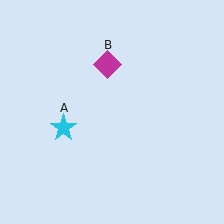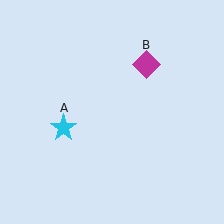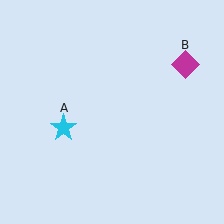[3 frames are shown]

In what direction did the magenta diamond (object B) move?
The magenta diamond (object B) moved right.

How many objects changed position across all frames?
1 object changed position: magenta diamond (object B).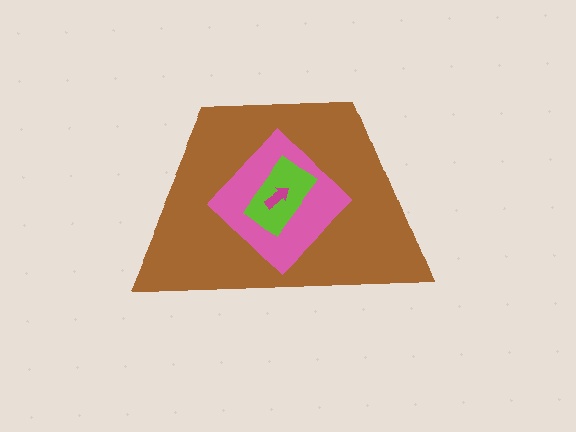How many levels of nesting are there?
4.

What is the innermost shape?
The magenta arrow.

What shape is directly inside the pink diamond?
The lime rectangle.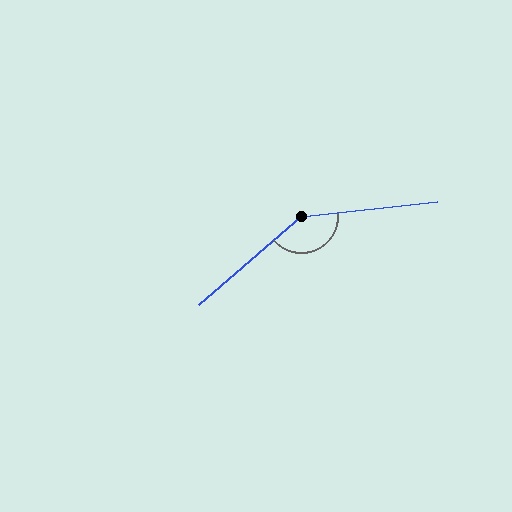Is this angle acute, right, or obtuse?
It is obtuse.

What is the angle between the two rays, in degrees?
Approximately 145 degrees.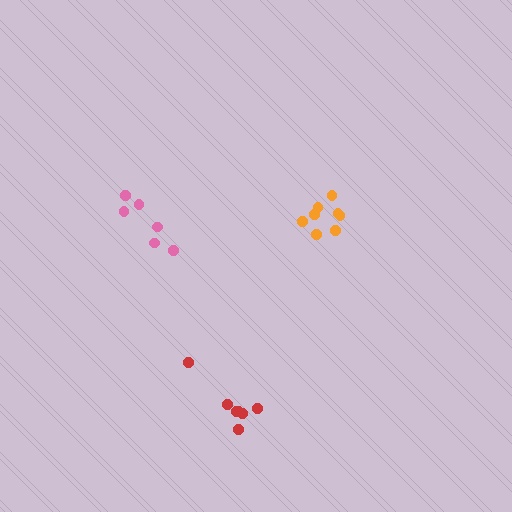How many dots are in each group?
Group 1: 8 dots, Group 2: 6 dots, Group 3: 7 dots (21 total).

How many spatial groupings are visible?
There are 3 spatial groupings.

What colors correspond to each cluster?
The clusters are colored: orange, pink, red.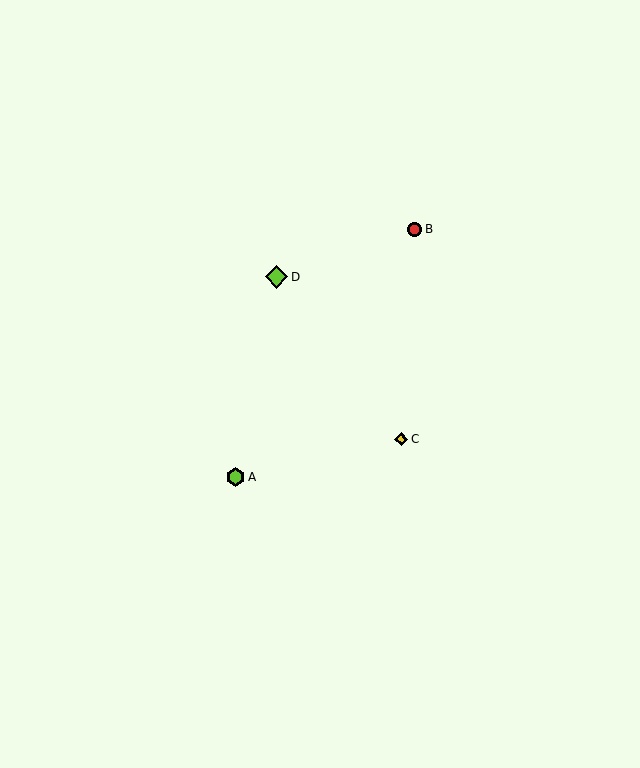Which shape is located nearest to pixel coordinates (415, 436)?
The yellow diamond (labeled C) at (401, 439) is nearest to that location.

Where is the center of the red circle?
The center of the red circle is at (415, 229).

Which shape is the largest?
The lime diamond (labeled D) is the largest.